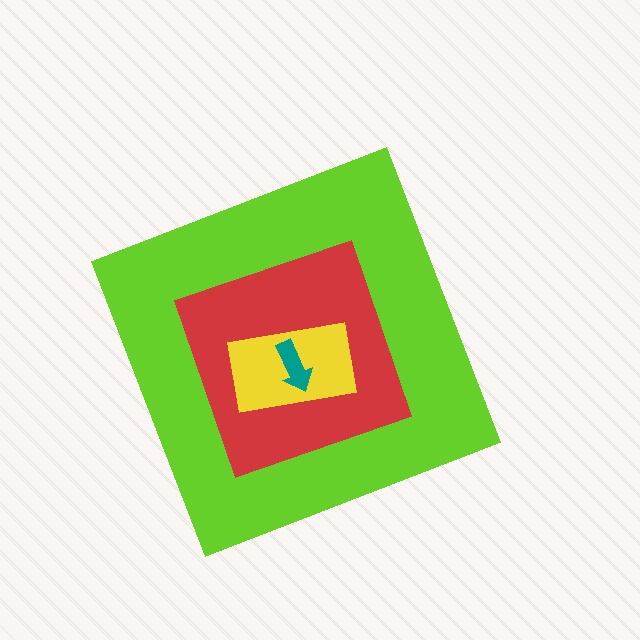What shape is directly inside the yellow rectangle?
The teal arrow.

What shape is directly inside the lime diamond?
The red square.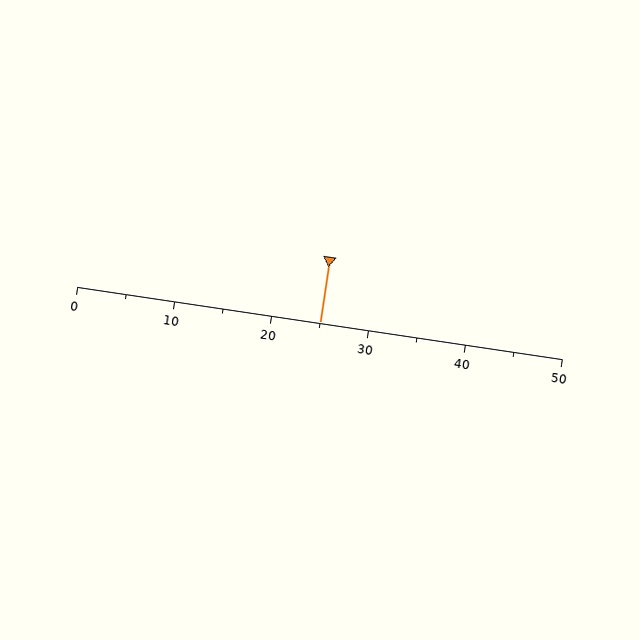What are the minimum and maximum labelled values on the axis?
The axis runs from 0 to 50.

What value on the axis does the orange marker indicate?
The marker indicates approximately 25.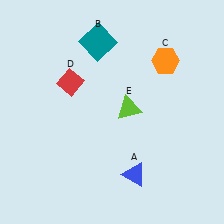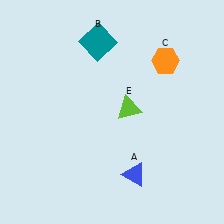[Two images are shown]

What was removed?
The red diamond (D) was removed in Image 2.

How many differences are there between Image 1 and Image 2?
There is 1 difference between the two images.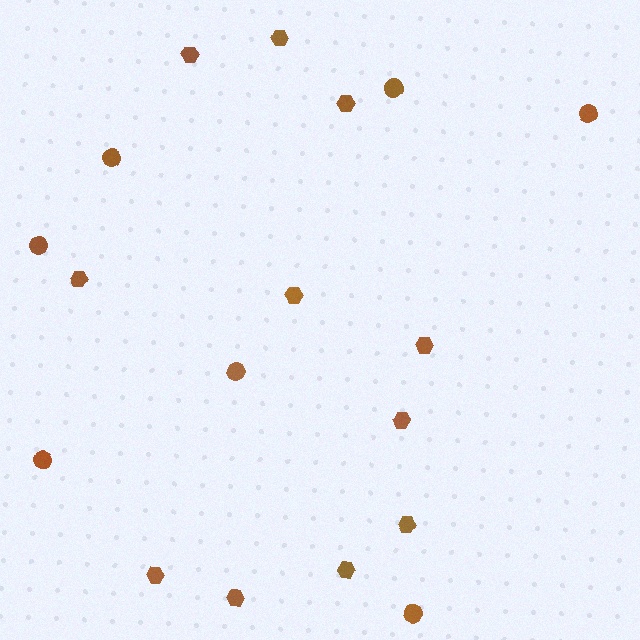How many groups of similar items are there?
There are 2 groups: one group of hexagons (11) and one group of circles (7).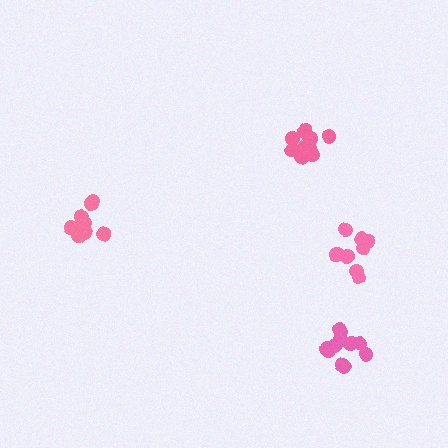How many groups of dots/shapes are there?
There are 4 groups.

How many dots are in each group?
Group 1: 11 dots, Group 2: 9 dots, Group 3: 9 dots, Group 4: 11 dots (40 total).